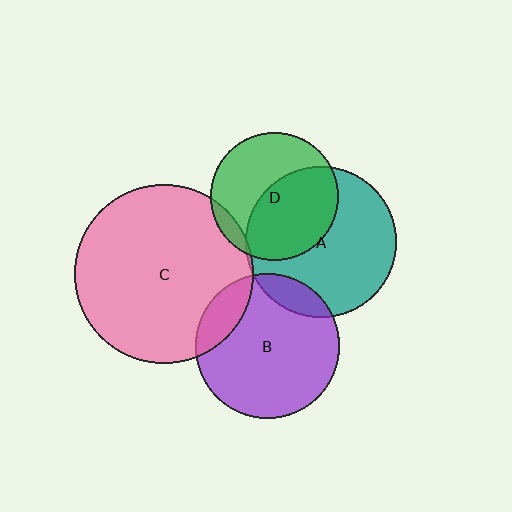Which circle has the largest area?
Circle C (pink).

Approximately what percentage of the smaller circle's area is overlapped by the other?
Approximately 10%.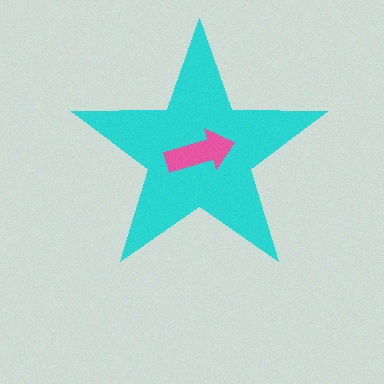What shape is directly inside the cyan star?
The pink arrow.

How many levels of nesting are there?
2.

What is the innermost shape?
The pink arrow.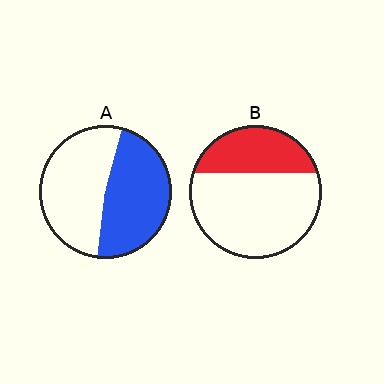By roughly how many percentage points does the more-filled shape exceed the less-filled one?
By roughly 15 percentage points (A over B).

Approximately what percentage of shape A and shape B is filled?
A is approximately 50% and B is approximately 30%.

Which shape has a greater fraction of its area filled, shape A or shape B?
Shape A.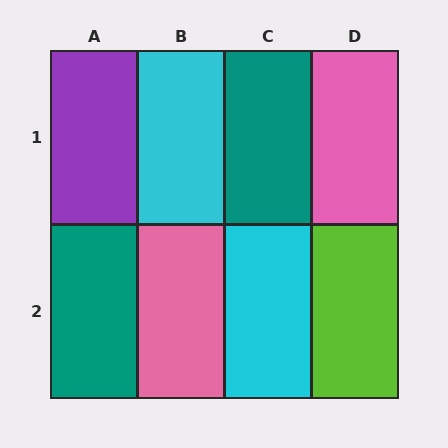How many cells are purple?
1 cell is purple.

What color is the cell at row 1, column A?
Purple.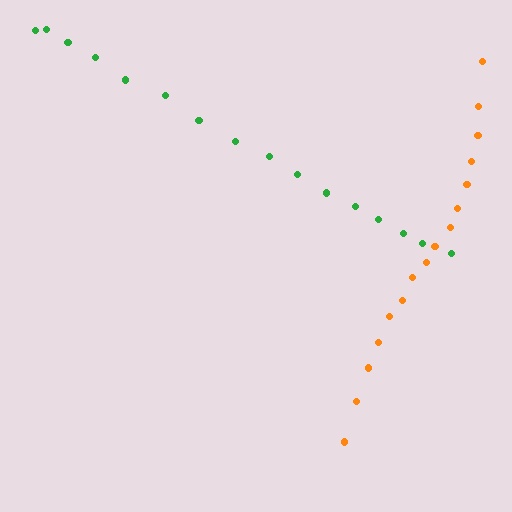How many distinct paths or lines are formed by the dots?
There are 2 distinct paths.